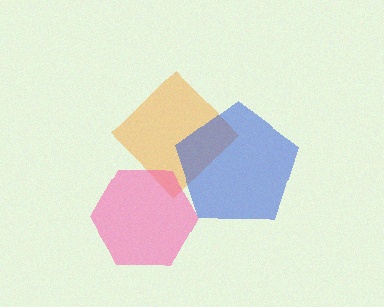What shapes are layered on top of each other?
The layered shapes are: an orange diamond, a blue pentagon, a pink hexagon.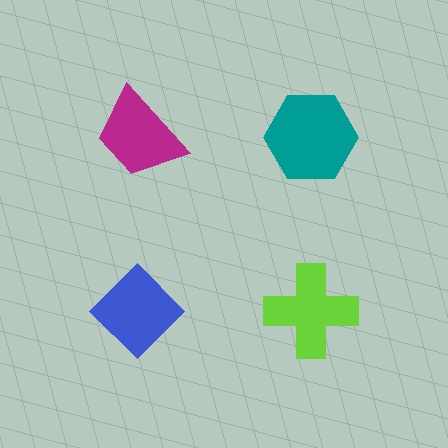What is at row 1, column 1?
A magenta trapezoid.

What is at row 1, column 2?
A teal hexagon.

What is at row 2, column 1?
A blue diamond.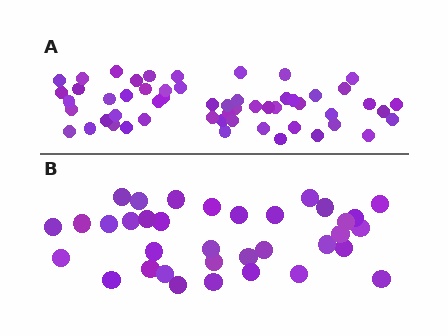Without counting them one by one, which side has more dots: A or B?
Region A (the top region) has more dots.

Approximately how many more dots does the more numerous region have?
Region A has approximately 20 more dots than region B.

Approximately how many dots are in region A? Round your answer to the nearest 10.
About 60 dots. (The exact count is 55, which rounds to 60.)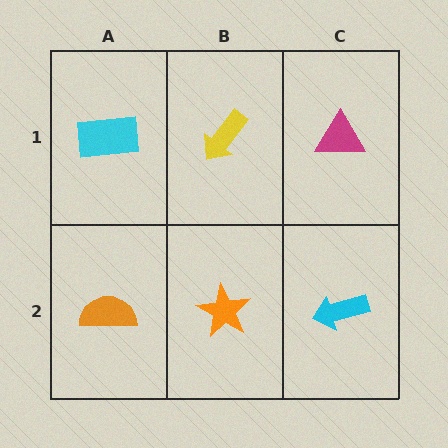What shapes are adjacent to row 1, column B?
An orange star (row 2, column B), a cyan rectangle (row 1, column A), a magenta triangle (row 1, column C).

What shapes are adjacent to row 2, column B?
A yellow arrow (row 1, column B), an orange semicircle (row 2, column A), a cyan arrow (row 2, column C).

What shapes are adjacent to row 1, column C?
A cyan arrow (row 2, column C), a yellow arrow (row 1, column B).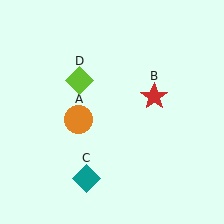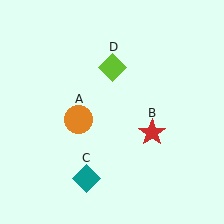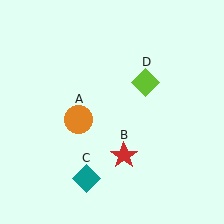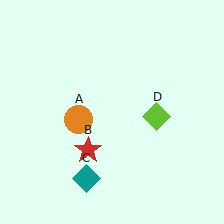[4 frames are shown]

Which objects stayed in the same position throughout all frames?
Orange circle (object A) and teal diamond (object C) remained stationary.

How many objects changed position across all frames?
2 objects changed position: red star (object B), lime diamond (object D).